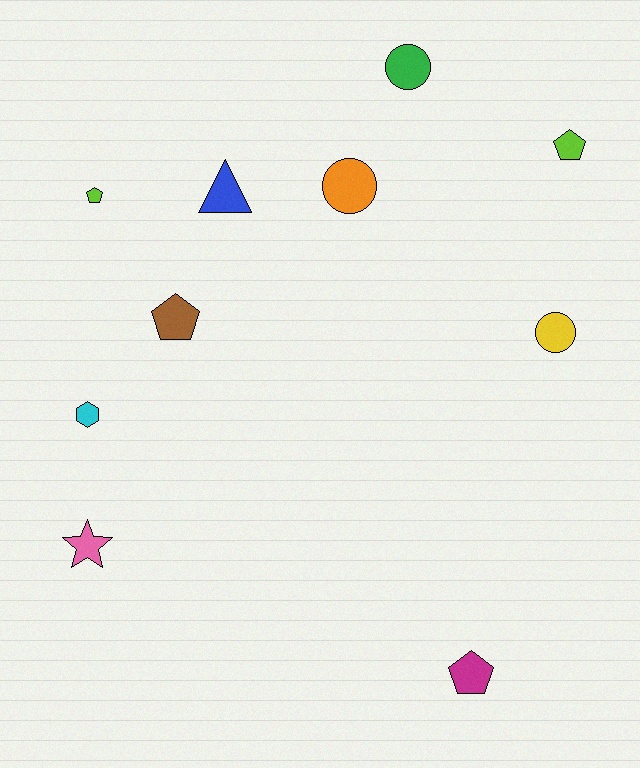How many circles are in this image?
There are 3 circles.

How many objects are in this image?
There are 10 objects.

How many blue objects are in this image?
There is 1 blue object.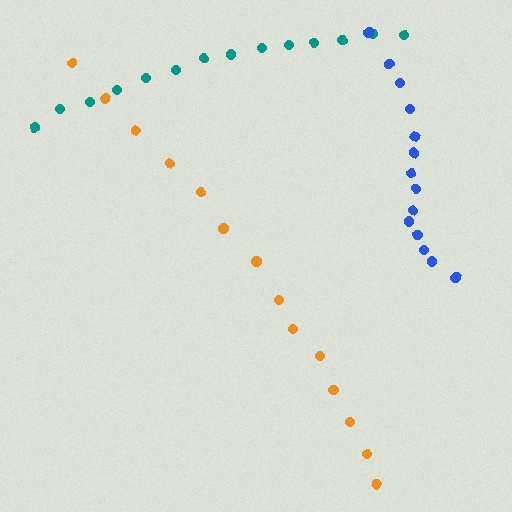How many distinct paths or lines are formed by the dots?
There are 3 distinct paths.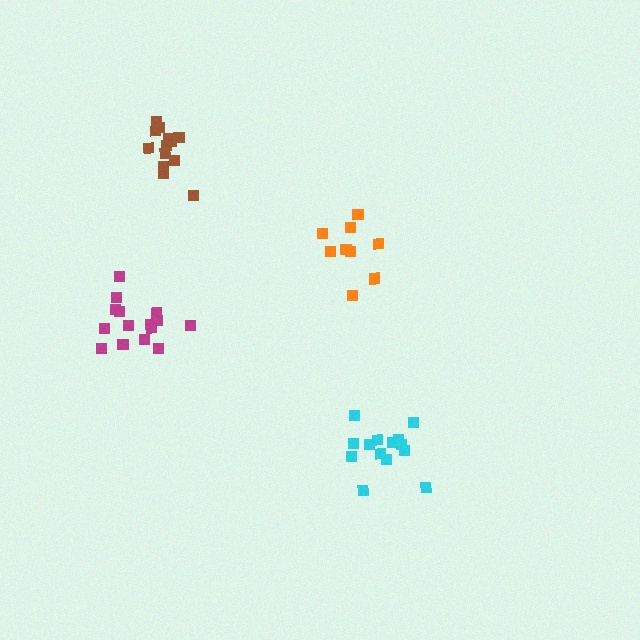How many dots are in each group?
Group 1: 13 dots, Group 2: 10 dots, Group 3: 14 dots, Group 4: 15 dots (52 total).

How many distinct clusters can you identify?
There are 4 distinct clusters.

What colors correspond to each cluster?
The clusters are colored: brown, orange, cyan, magenta.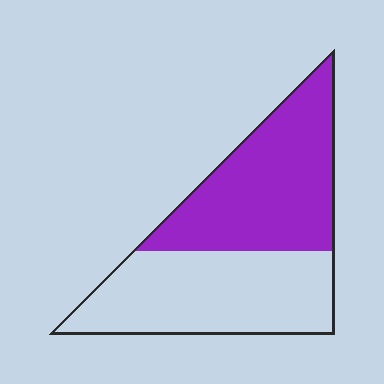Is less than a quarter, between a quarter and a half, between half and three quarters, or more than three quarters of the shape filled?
Between a quarter and a half.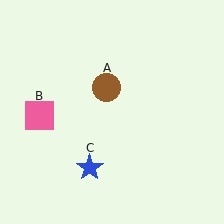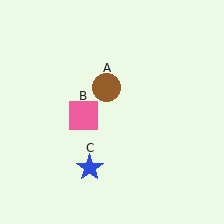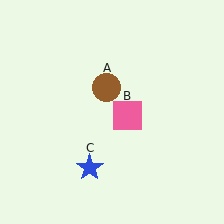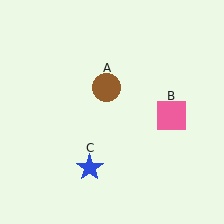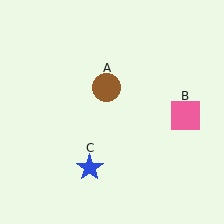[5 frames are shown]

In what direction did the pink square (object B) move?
The pink square (object B) moved right.